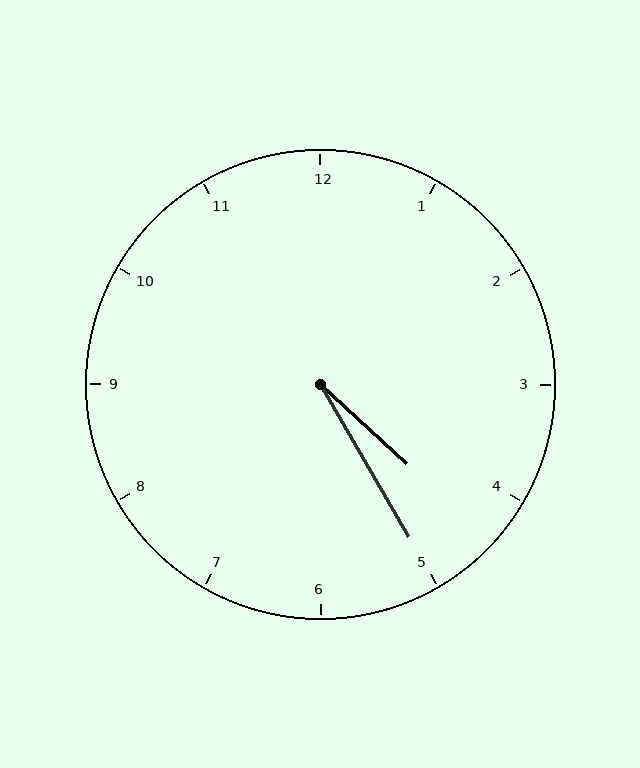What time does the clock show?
4:25.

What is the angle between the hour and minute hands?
Approximately 18 degrees.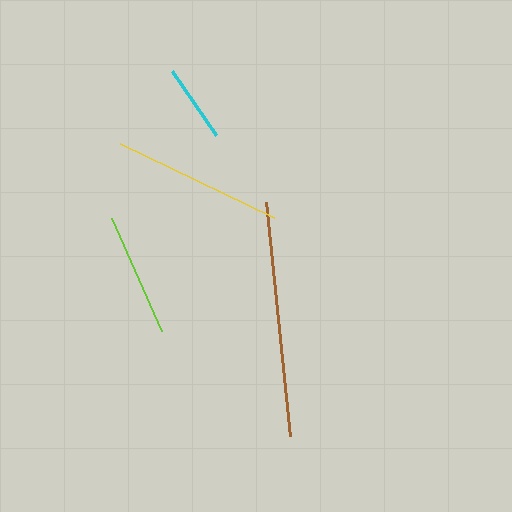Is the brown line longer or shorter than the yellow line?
The brown line is longer than the yellow line.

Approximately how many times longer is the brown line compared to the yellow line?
The brown line is approximately 1.4 times the length of the yellow line.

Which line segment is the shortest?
The cyan line is the shortest at approximately 77 pixels.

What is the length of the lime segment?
The lime segment is approximately 123 pixels long.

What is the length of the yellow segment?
The yellow segment is approximately 171 pixels long.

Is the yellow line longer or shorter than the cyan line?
The yellow line is longer than the cyan line.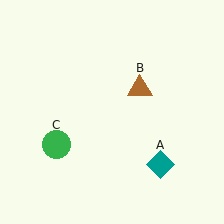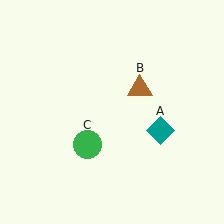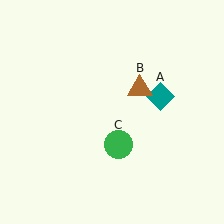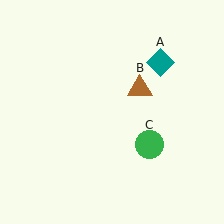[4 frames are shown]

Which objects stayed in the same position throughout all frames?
Brown triangle (object B) remained stationary.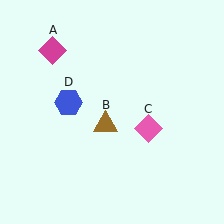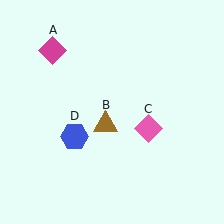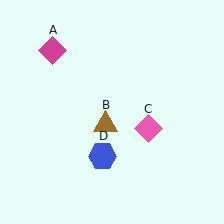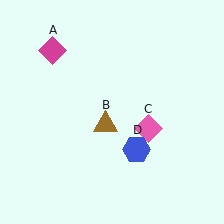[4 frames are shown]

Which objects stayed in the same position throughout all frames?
Magenta diamond (object A) and brown triangle (object B) and pink diamond (object C) remained stationary.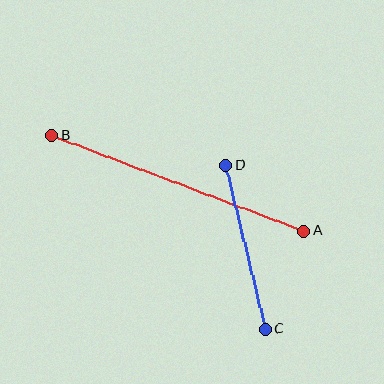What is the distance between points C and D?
The distance is approximately 169 pixels.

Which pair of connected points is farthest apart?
Points A and B are farthest apart.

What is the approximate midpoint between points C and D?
The midpoint is at approximately (246, 247) pixels.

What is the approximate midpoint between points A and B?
The midpoint is at approximately (178, 183) pixels.